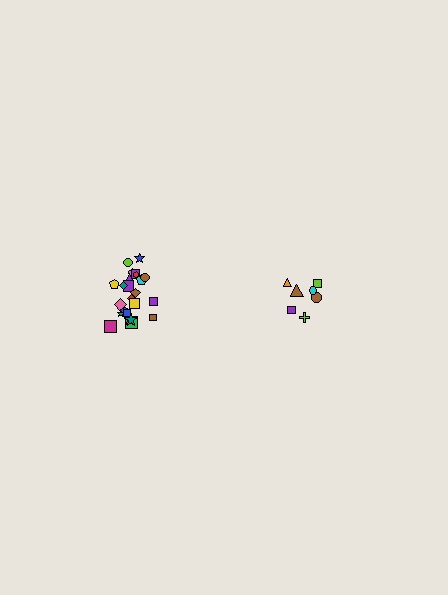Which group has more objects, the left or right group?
The left group.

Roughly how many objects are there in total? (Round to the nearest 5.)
Roughly 35 objects in total.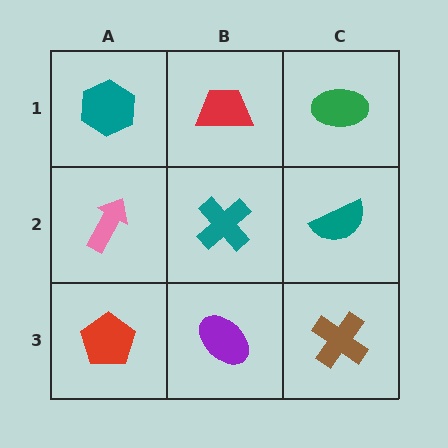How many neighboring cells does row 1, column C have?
2.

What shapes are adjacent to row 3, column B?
A teal cross (row 2, column B), a red pentagon (row 3, column A), a brown cross (row 3, column C).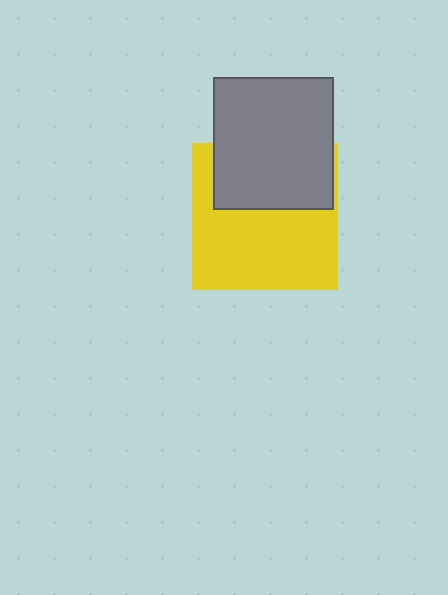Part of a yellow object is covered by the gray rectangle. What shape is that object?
It is a square.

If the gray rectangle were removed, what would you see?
You would see the complete yellow square.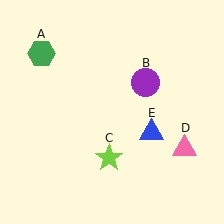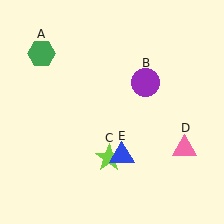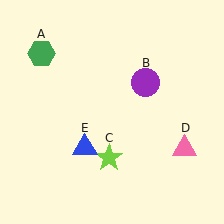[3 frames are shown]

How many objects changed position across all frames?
1 object changed position: blue triangle (object E).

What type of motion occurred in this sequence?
The blue triangle (object E) rotated clockwise around the center of the scene.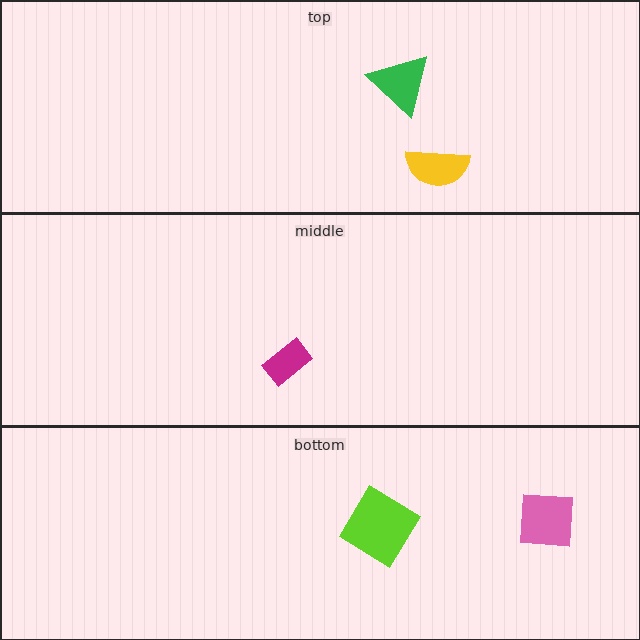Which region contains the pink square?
The bottom region.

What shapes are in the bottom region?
The lime diamond, the pink square.